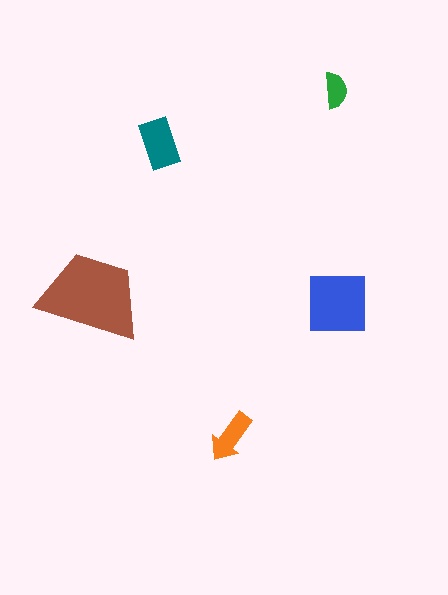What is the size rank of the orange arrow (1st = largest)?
4th.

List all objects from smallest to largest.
The green semicircle, the orange arrow, the teal rectangle, the blue square, the brown trapezoid.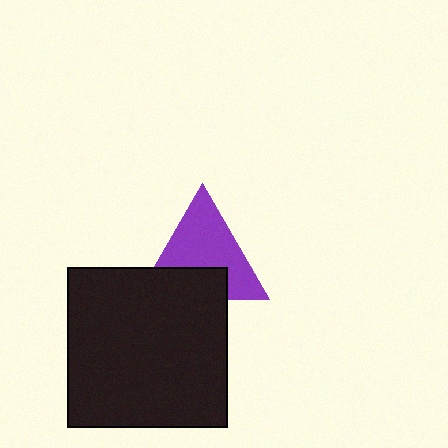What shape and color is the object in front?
The object in front is a black square.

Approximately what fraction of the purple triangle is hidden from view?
Roughly 34% of the purple triangle is hidden behind the black square.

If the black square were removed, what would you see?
You would see the complete purple triangle.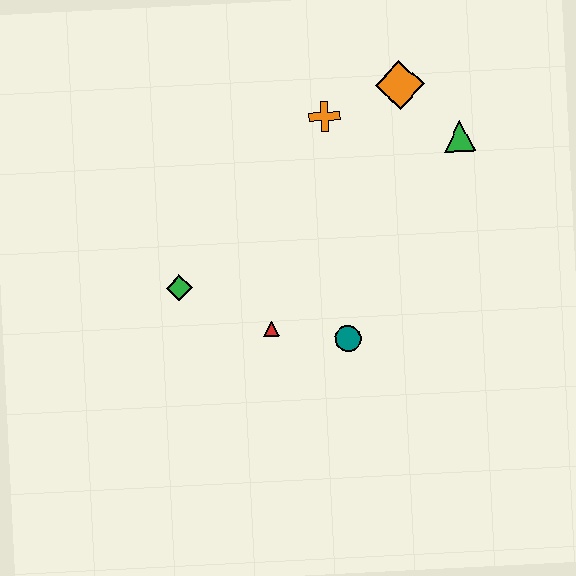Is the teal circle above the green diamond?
No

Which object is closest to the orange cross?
The orange diamond is closest to the orange cross.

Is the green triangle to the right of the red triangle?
Yes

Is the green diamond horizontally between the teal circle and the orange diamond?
No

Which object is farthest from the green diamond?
The green triangle is farthest from the green diamond.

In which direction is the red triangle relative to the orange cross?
The red triangle is below the orange cross.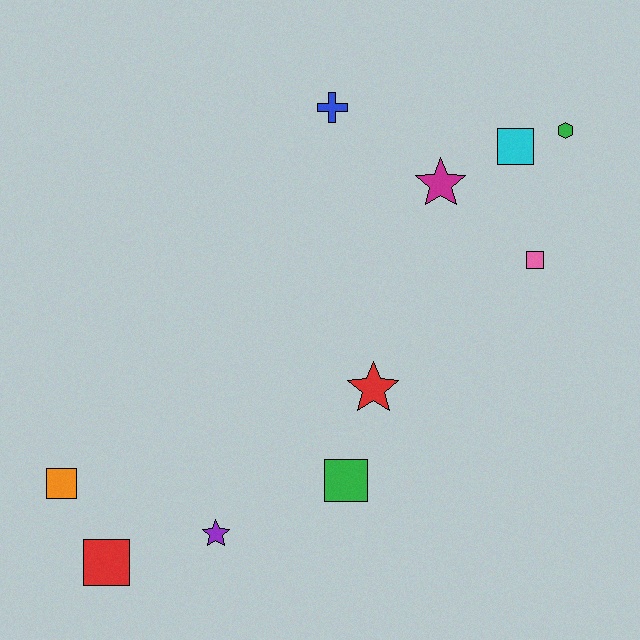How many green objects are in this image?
There are 2 green objects.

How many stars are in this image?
There are 3 stars.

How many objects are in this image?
There are 10 objects.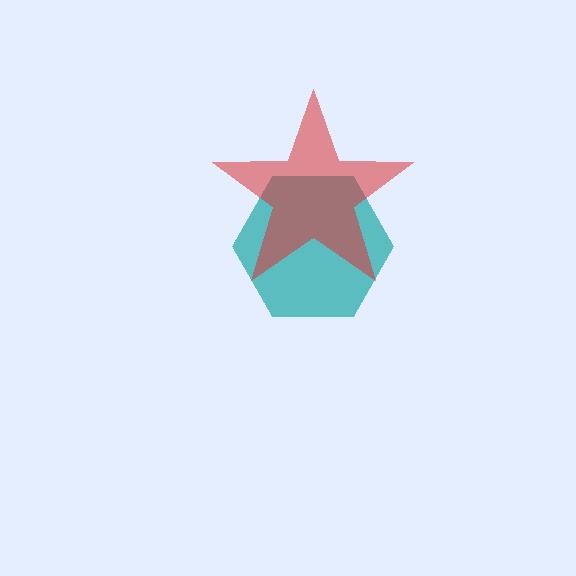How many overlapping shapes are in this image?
There are 2 overlapping shapes in the image.